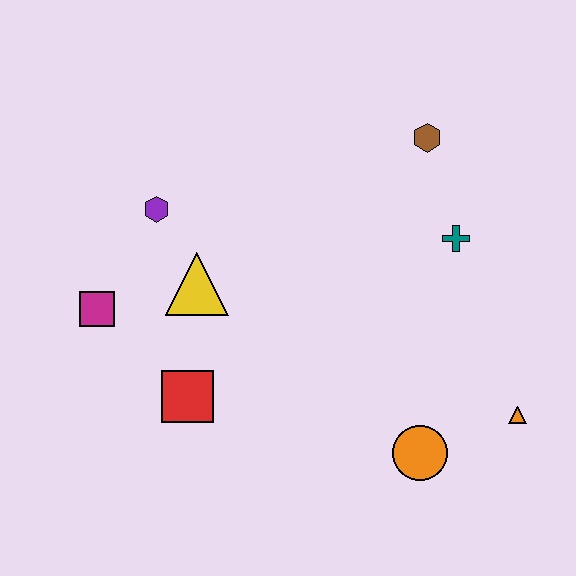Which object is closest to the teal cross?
The brown hexagon is closest to the teal cross.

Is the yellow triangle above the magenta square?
Yes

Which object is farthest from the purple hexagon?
The orange triangle is farthest from the purple hexagon.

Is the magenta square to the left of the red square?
Yes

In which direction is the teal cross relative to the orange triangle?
The teal cross is above the orange triangle.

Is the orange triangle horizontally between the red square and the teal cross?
No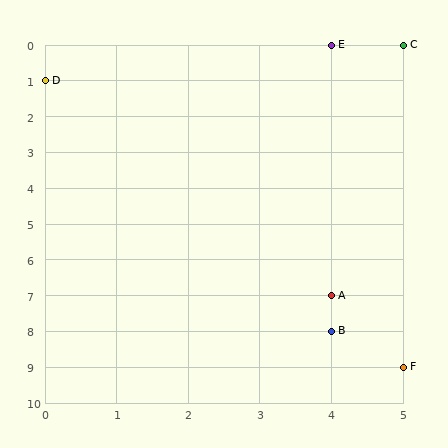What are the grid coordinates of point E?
Point E is at grid coordinates (4, 0).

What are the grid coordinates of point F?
Point F is at grid coordinates (5, 9).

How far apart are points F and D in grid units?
Points F and D are 5 columns and 8 rows apart (about 9.4 grid units diagonally).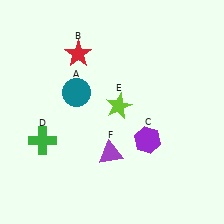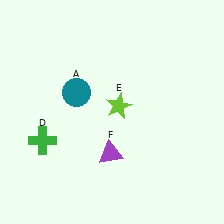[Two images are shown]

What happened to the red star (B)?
The red star (B) was removed in Image 2. It was in the top-left area of Image 1.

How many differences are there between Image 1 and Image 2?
There are 2 differences between the two images.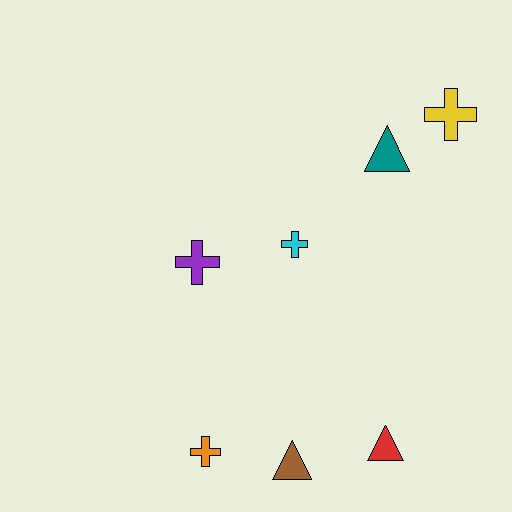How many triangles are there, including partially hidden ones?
There are 3 triangles.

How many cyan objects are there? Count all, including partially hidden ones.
There is 1 cyan object.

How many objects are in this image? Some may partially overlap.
There are 7 objects.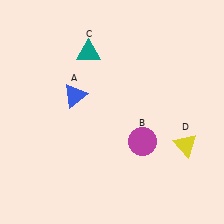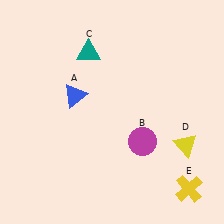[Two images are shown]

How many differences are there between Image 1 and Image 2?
There is 1 difference between the two images.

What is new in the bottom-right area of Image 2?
A yellow cross (E) was added in the bottom-right area of Image 2.